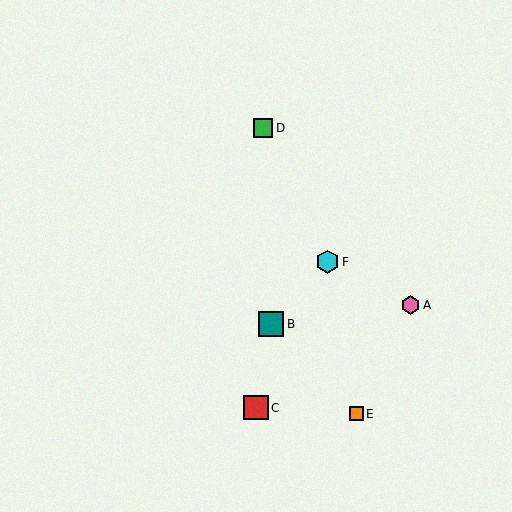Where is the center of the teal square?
The center of the teal square is at (271, 324).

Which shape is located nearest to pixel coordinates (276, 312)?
The teal square (labeled B) at (271, 324) is nearest to that location.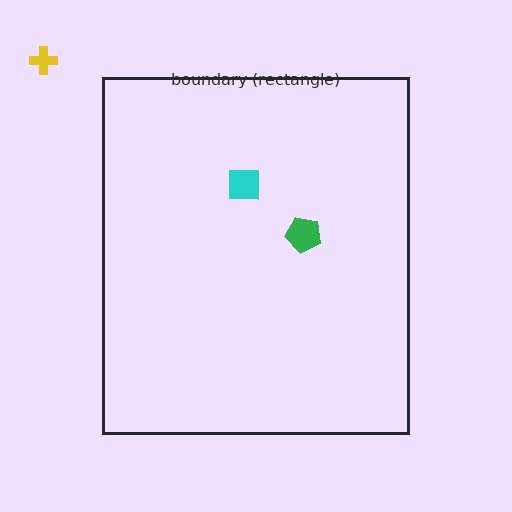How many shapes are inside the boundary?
2 inside, 1 outside.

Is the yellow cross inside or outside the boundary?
Outside.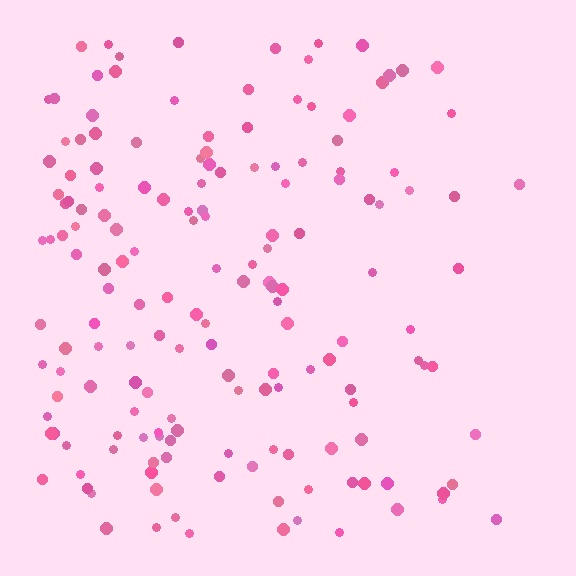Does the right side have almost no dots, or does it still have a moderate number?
Still a moderate number, just noticeably fewer than the left.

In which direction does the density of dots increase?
From right to left, with the left side densest.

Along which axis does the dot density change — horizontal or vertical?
Horizontal.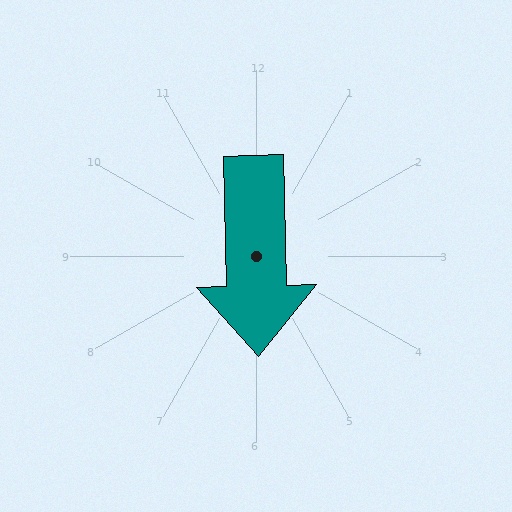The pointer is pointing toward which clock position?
Roughly 6 o'clock.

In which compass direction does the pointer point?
South.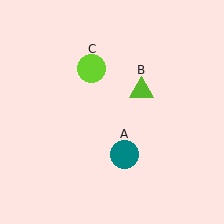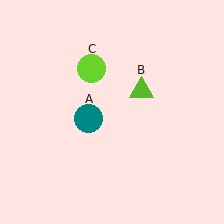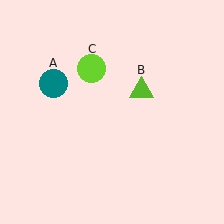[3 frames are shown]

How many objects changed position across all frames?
1 object changed position: teal circle (object A).